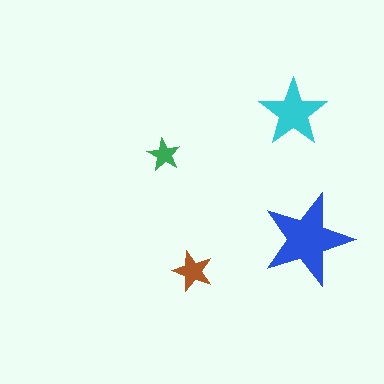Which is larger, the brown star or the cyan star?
The cyan one.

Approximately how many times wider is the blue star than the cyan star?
About 1.5 times wider.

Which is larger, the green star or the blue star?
The blue one.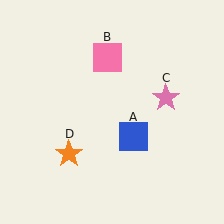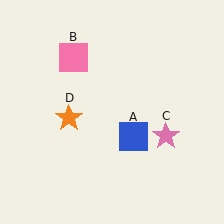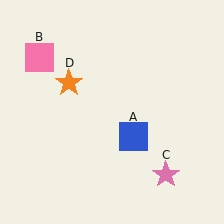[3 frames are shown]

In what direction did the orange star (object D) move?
The orange star (object D) moved up.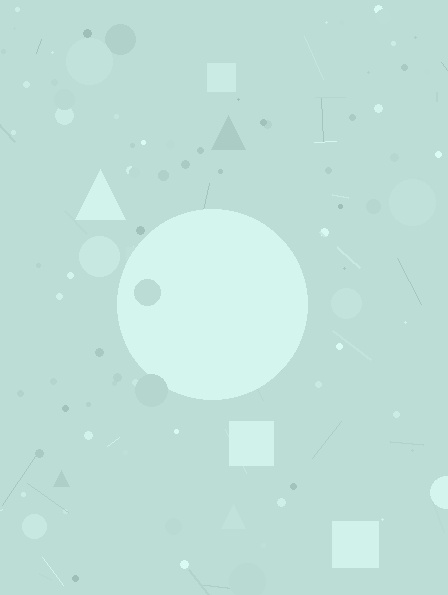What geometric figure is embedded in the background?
A circle is embedded in the background.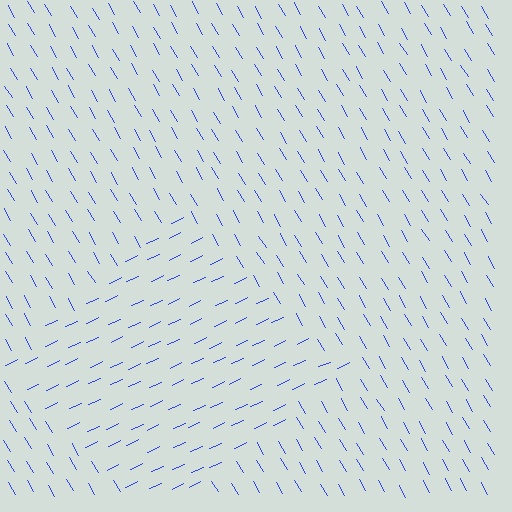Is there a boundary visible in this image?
Yes, there is a texture boundary formed by a change in line orientation.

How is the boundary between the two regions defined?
The boundary is defined purely by a change in line orientation (approximately 85 degrees difference). All lines are the same color and thickness.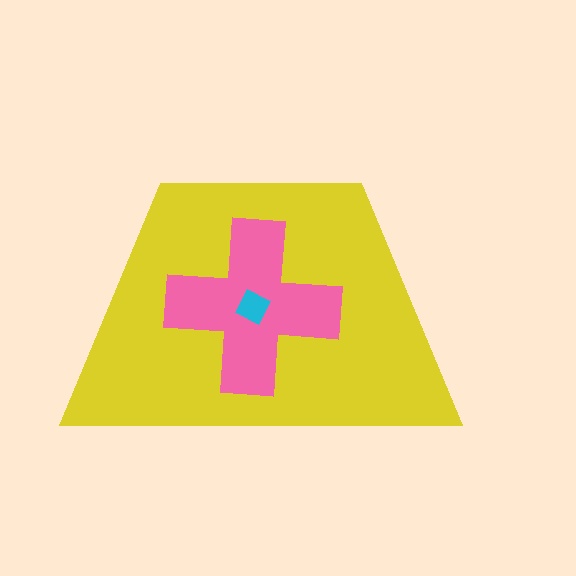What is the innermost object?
The cyan square.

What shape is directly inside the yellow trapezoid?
The pink cross.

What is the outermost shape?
The yellow trapezoid.